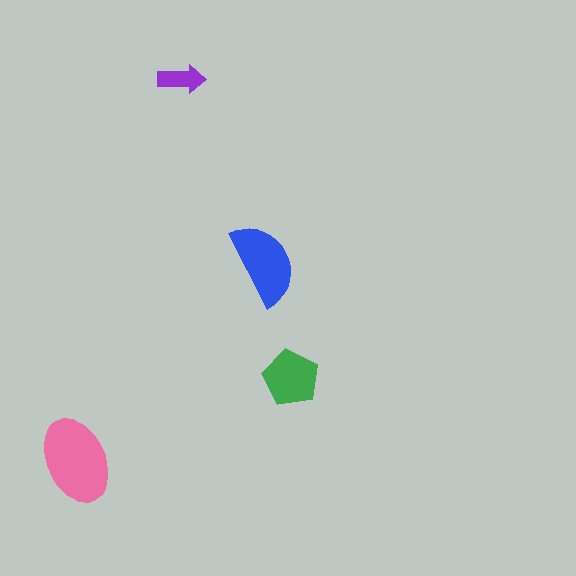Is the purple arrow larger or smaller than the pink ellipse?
Smaller.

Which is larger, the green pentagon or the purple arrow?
The green pentagon.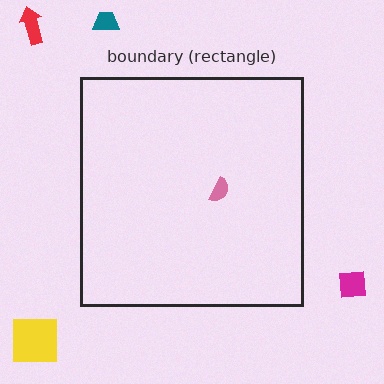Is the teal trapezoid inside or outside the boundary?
Outside.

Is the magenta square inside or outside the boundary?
Outside.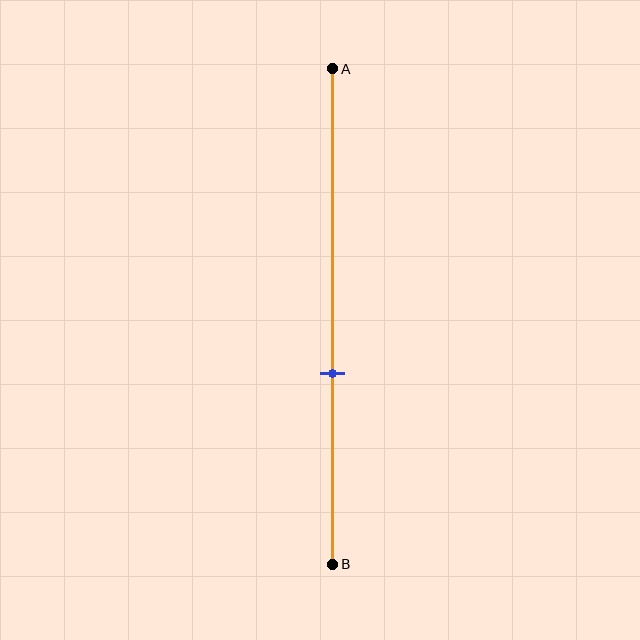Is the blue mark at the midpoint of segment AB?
No, the mark is at about 60% from A, not at the 50% midpoint.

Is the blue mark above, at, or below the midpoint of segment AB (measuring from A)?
The blue mark is below the midpoint of segment AB.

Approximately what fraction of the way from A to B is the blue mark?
The blue mark is approximately 60% of the way from A to B.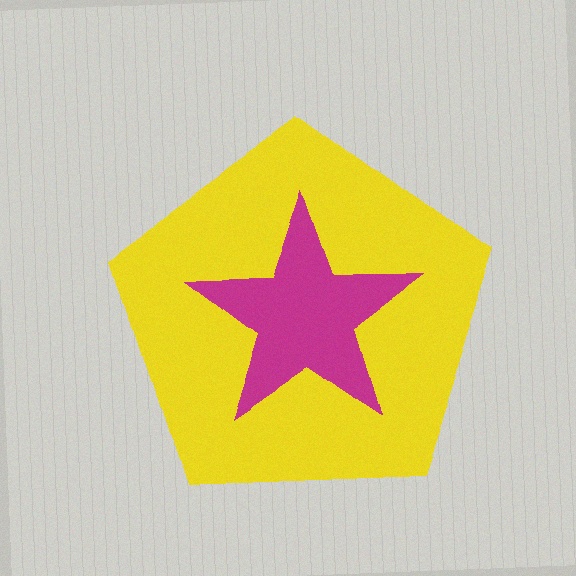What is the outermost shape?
The yellow pentagon.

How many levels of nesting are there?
2.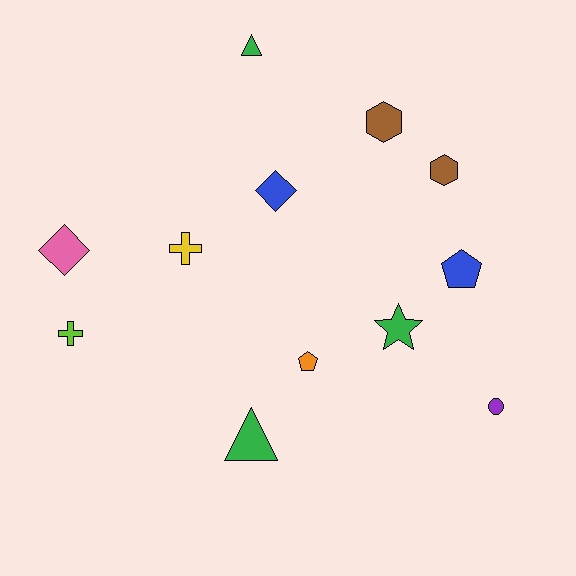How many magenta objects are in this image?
There are no magenta objects.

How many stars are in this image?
There is 1 star.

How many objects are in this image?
There are 12 objects.